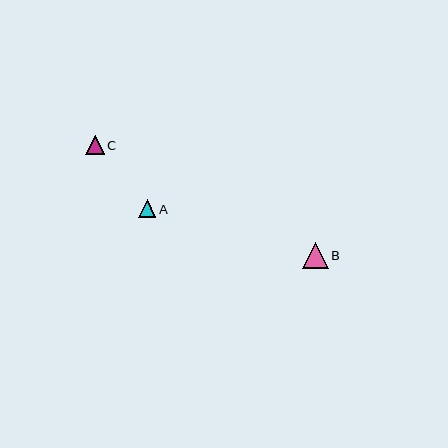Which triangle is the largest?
Triangle B is the largest with a size of approximately 26 pixels.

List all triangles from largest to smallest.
From largest to smallest: B, C, A.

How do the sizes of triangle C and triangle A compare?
Triangle C and triangle A are approximately the same size.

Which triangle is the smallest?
Triangle A is the smallest with a size of approximately 18 pixels.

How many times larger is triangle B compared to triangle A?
Triangle B is approximately 1.4 times the size of triangle A.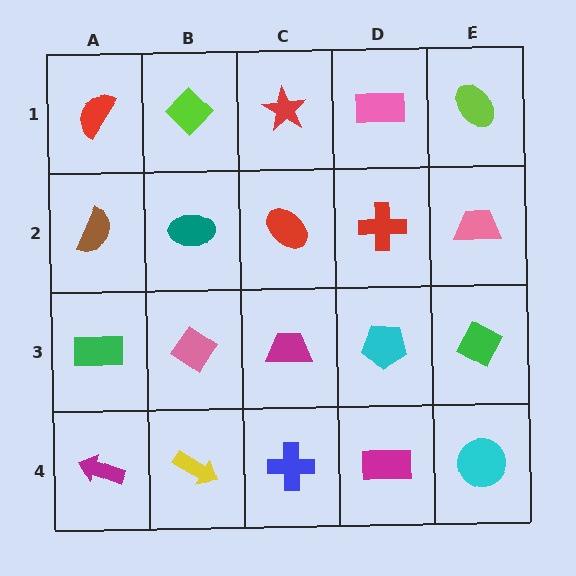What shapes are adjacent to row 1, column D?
A red cross (row 2, column D), a red star (row 1, column C), a lime ellipse (row 1, column E).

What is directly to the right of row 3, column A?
A pink diamond.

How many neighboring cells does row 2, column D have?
4.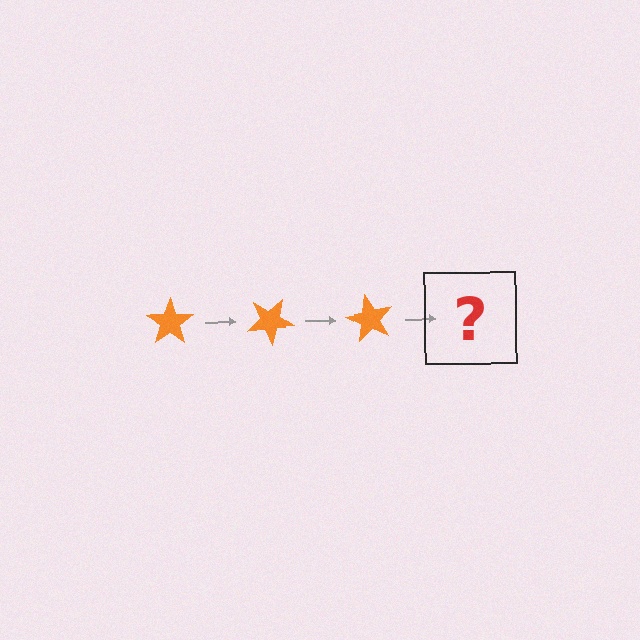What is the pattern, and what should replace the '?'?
The pattern is that the star rotates 30 degrees each step. The '?' should be an orange star rotated 90 degrees.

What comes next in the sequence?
The next element should be an orange star rotated 90 degrees.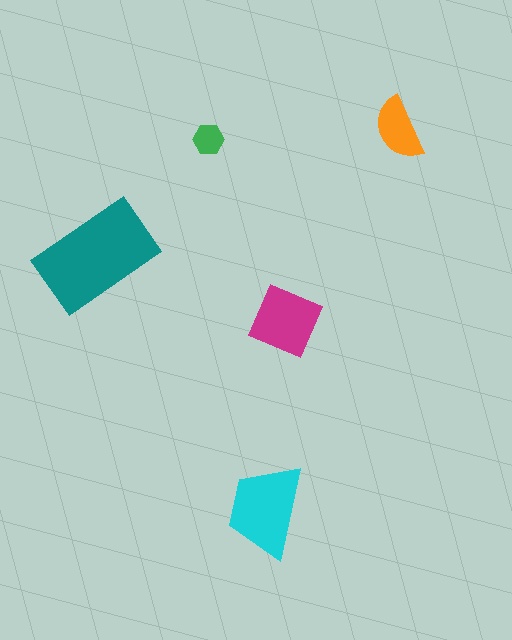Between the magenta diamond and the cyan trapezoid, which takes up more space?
The cyan trapezoid.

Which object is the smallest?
The green hexagon.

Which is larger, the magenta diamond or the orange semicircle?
The magenta diamond.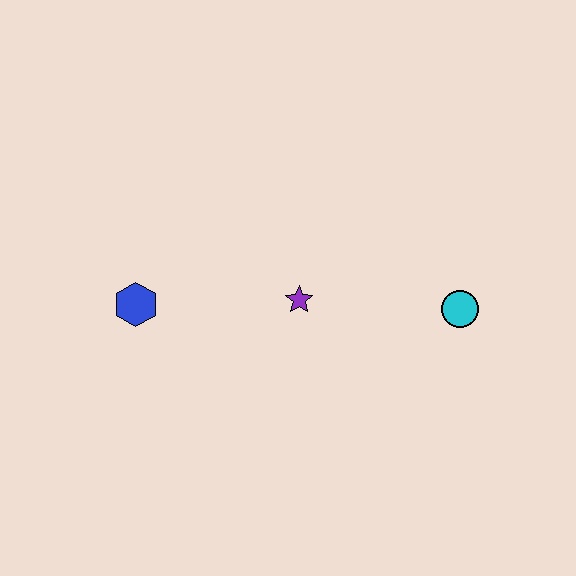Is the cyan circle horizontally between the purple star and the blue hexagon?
No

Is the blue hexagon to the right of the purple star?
No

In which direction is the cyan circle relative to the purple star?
The cyan circle is to the right of the purple star.